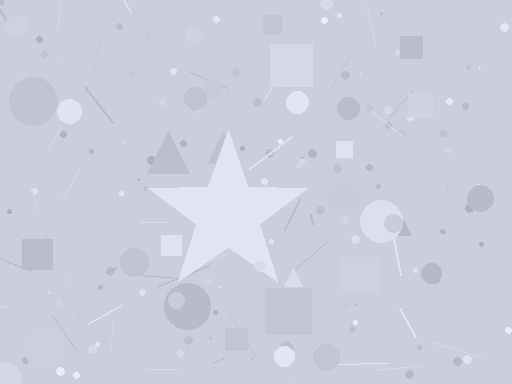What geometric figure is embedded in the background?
A star is embedded in the background.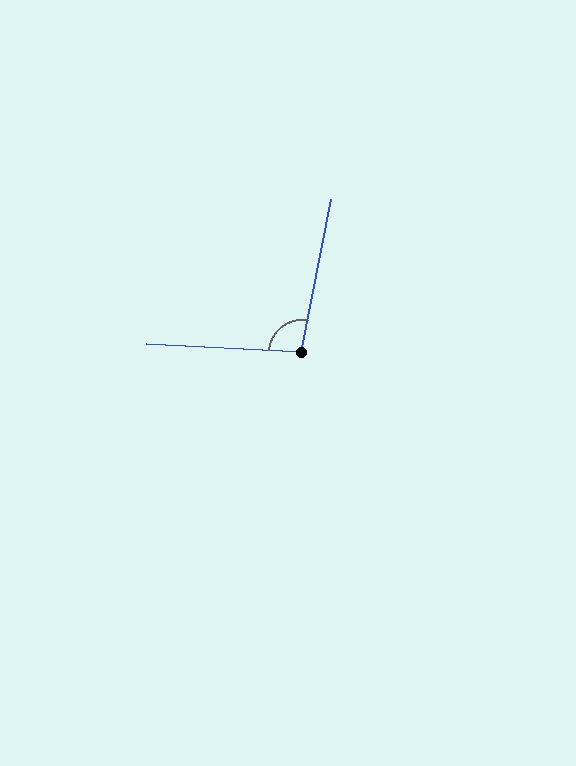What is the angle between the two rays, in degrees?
Approximately 98 degrees.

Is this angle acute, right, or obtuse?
It is obtuse.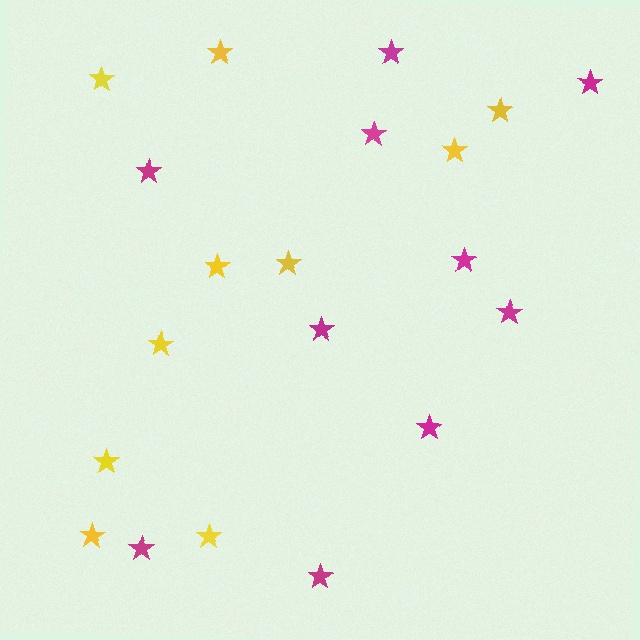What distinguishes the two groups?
There are 2 groups: one group of yellow stars (10) and one group of magenta stars (10).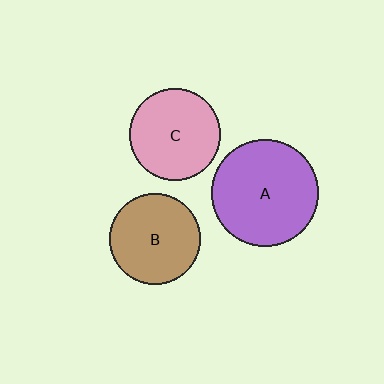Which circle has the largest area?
Circle A (purple).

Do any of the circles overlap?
No, none of the circles overlap.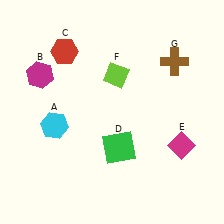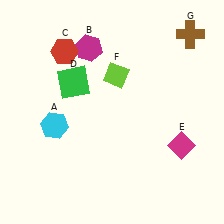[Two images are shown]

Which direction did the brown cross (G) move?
The brown cross (G) moved up.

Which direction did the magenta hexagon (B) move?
The magenta hexagon (B) moved right.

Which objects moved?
The objects that moved are: the magenta hexagon (B), the green square (D), the brown cross (G).